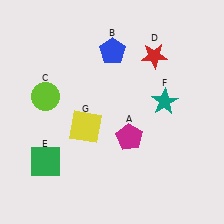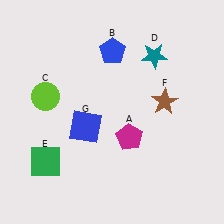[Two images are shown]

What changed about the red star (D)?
In Image 1, D is red. In Image 2, it changed to teal.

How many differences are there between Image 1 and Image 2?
There are 3 differences between the two images.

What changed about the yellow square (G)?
In Image 1, G is yellow. In Image 2, it changed to blue.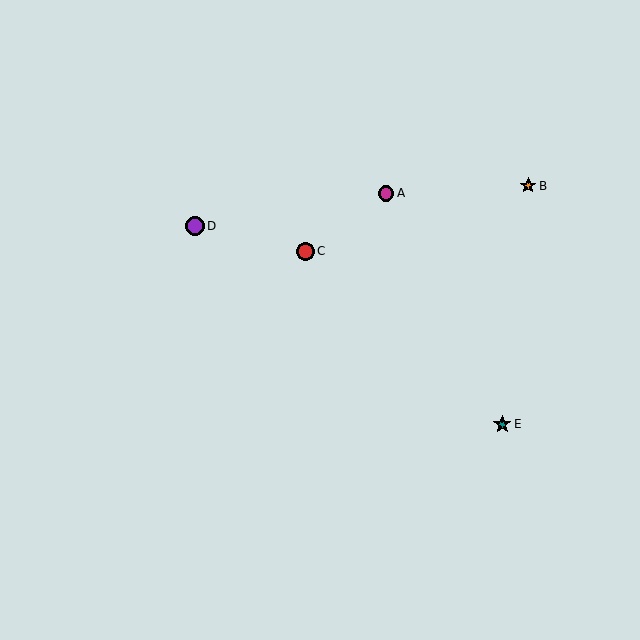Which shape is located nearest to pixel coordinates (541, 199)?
The orange star (labeled B) at (528, 186) is nearest to that location.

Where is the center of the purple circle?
The center of the purple circle is at (195, 226).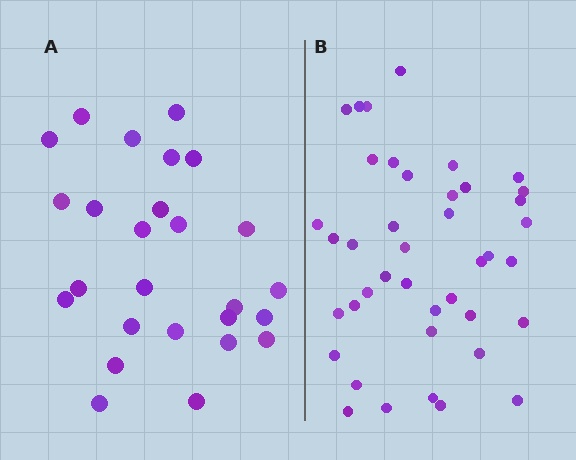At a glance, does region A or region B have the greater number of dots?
Region B (the right region) has more dots.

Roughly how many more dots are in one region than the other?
Region B has approximately 15 more dots than region A.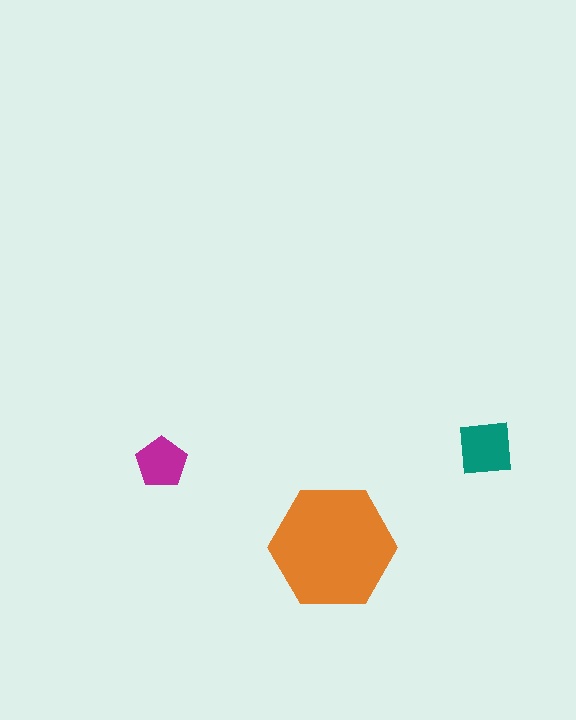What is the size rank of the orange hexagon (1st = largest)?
1st.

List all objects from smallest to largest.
The magenta pentagon, the teal square, the orange hexagon.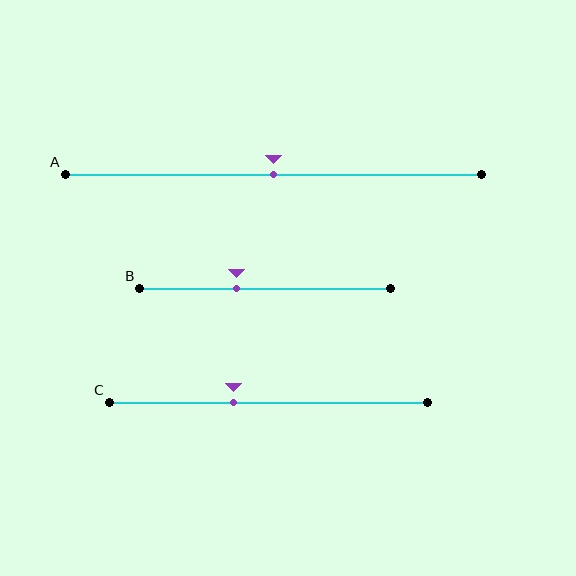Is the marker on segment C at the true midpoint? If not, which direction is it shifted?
No, the marker on segment C is shifted to the left by about 11% of the segment length.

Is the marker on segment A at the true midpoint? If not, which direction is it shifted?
Yes, the marker on segment A is at the true midpoint.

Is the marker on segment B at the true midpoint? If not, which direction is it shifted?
No, the marker on segment B is shifted to the left by about 11% of the segment length.